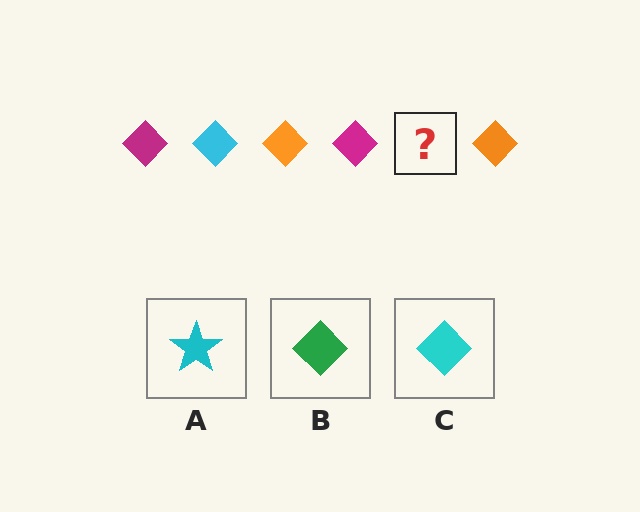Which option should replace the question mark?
Option C.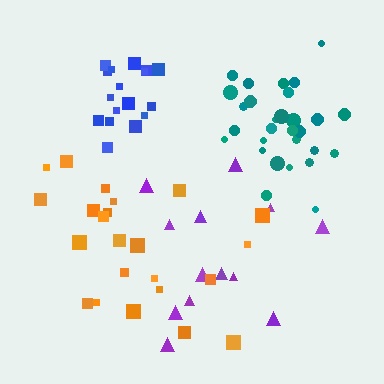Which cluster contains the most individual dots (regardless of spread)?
Teal (29).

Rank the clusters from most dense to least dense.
blue, teal, orange, purple.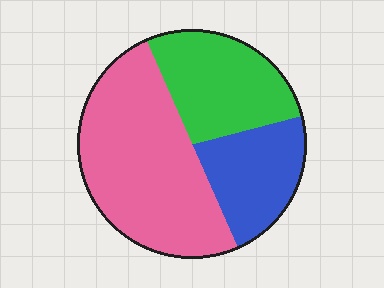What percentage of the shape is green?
Green takes up between a quarter and a half of the shape.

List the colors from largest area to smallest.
From largest to smallest: pink, green, blue.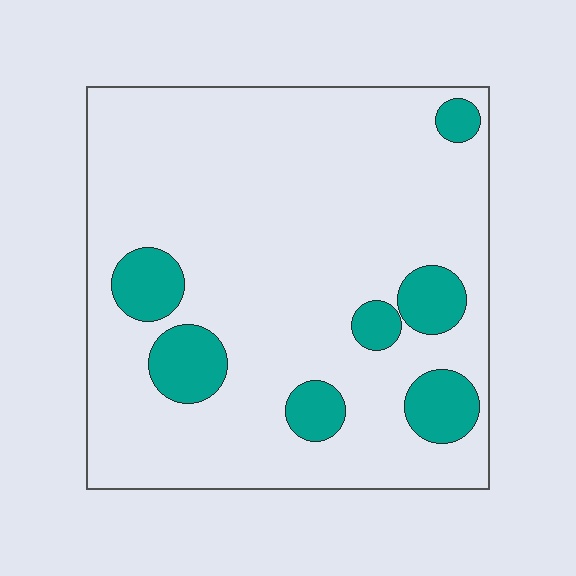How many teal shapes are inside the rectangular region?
7.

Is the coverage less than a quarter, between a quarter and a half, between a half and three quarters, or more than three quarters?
Less than a quarter.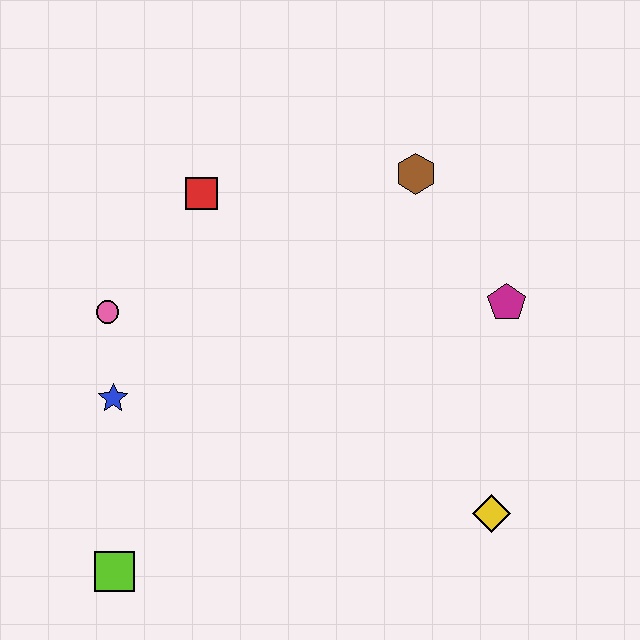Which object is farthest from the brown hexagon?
The lime square is farthest from the brown hexagon.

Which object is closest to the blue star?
The pink circle is closest to the blue star.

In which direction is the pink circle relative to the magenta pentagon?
The pink circle is to the left of the magenta pentagon.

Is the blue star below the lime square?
No